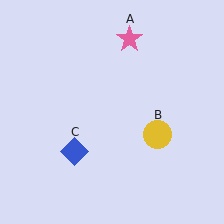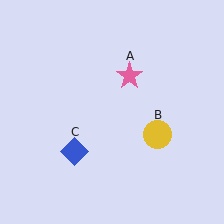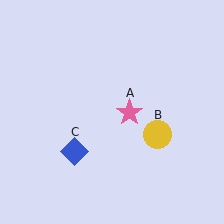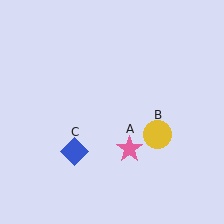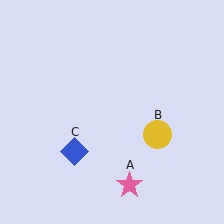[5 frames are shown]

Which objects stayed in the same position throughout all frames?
Yellow circle (object B) and blue diamond (object C) remained stationary.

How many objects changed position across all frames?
1 object changed position: pink star (object A).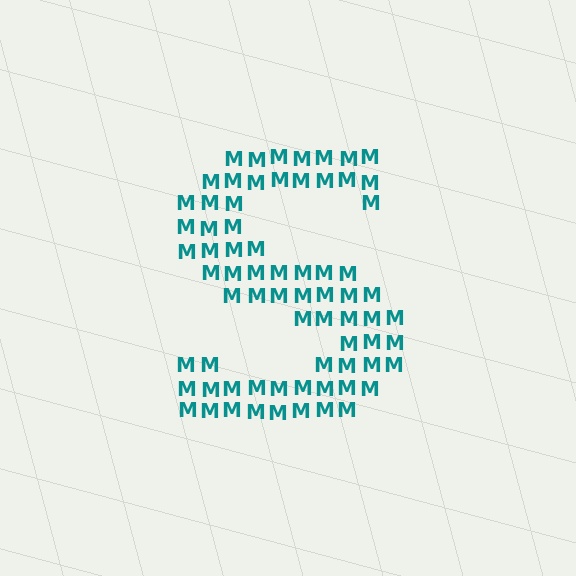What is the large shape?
The large shape is the letter S.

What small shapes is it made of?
It is made of small letter M's.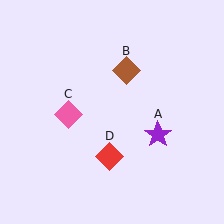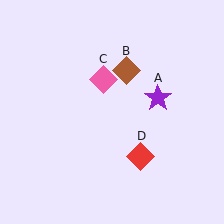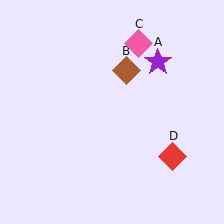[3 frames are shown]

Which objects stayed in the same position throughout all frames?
Brown diamond (object B) remained stationary.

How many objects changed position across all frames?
3 objects changed position: purple star (object A), pink diamond (object C), red diamond (object D).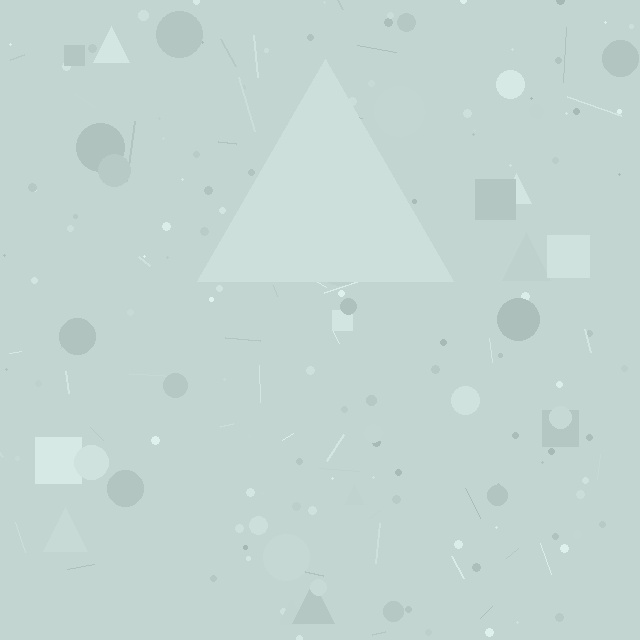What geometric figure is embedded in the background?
A triangle is embedded in the background.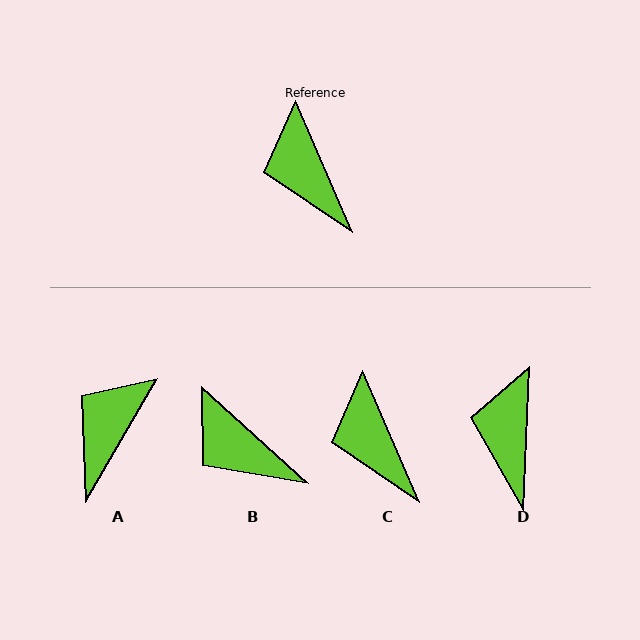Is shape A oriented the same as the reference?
No, it is off by about 53 degrees.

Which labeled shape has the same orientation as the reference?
C.